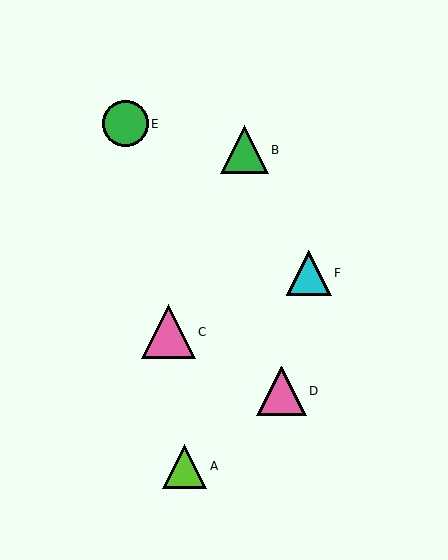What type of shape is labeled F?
Shape F is a cyan triangle.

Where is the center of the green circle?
The center of the green circle is at (125, 124).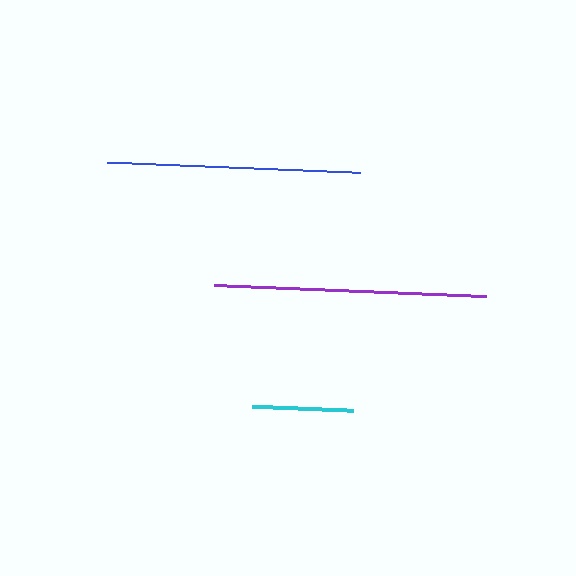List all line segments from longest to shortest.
From longest to shortest: purple, blue, cyan.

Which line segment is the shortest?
The cyan line is the shortest at approximately 100 pixels.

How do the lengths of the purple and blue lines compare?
The purple and blue lines are approximately the same length.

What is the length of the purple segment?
The purple segment is approximately 272 pixels long.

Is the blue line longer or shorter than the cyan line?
The blue line is longer than the cyan line.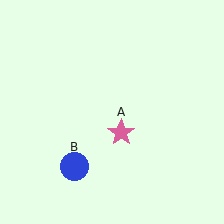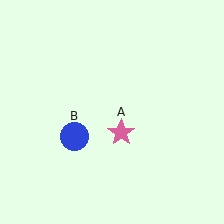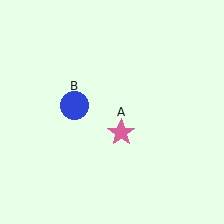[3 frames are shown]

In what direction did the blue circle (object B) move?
The blue circle (object B) moved up.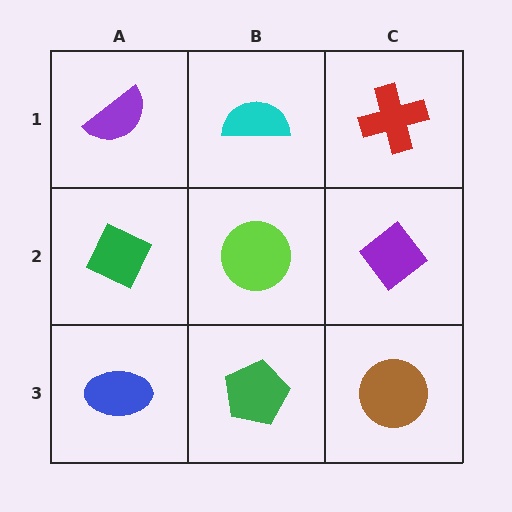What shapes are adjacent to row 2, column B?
A cyan semicircle (row 1, column B), a green pentagon (row 3, column B), a green diamond (row 2, column A), a purple diamond (row 2, column C).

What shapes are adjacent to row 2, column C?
A red cross (row 1, column C), a brown circle (row 3, column C), a lime circle (row 2, column B).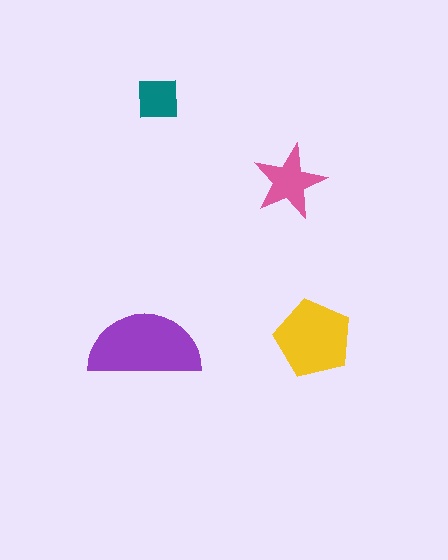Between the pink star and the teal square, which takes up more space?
The pink star.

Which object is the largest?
The purple semicircle.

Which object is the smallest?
The teal square.